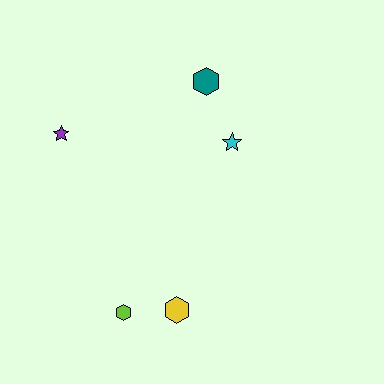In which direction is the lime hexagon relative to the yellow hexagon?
The lime hexagon is to the left of the yellow hexagon.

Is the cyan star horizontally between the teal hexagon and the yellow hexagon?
No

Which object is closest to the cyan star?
The teal hexagon is closest to the cyan star.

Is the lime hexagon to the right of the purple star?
Yes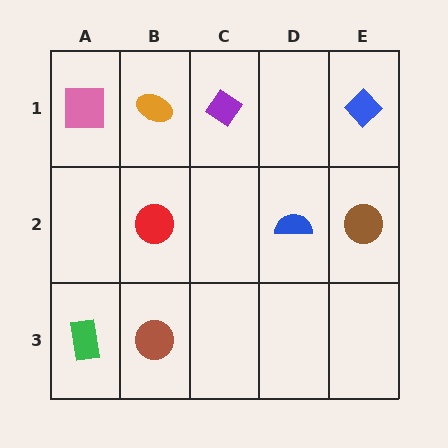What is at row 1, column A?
A pink square.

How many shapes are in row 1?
4 shapes.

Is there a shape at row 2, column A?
No, that cell is empty.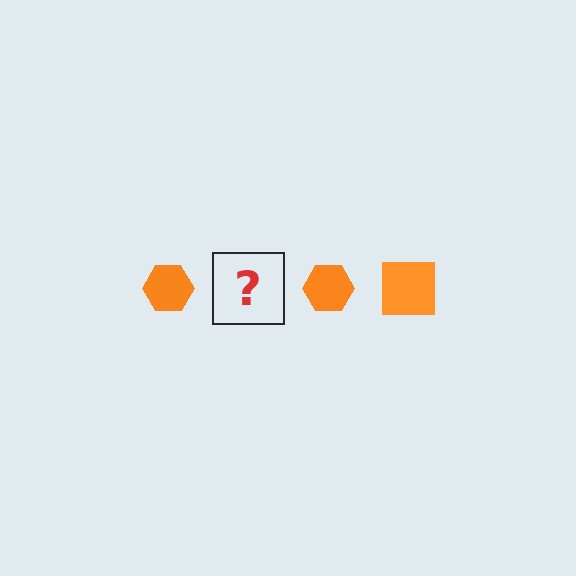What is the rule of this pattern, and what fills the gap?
The rule is that the pattern cycles through hexagon, square shapes in orange. The gap should be filled with an orange square.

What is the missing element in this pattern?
The missing element is an orange square.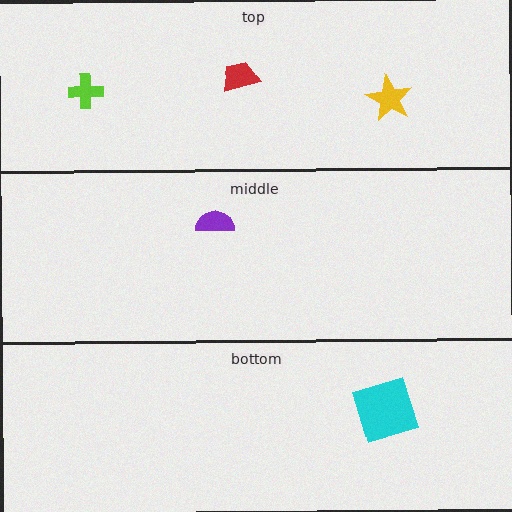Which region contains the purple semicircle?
The middle region.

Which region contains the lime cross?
The top region.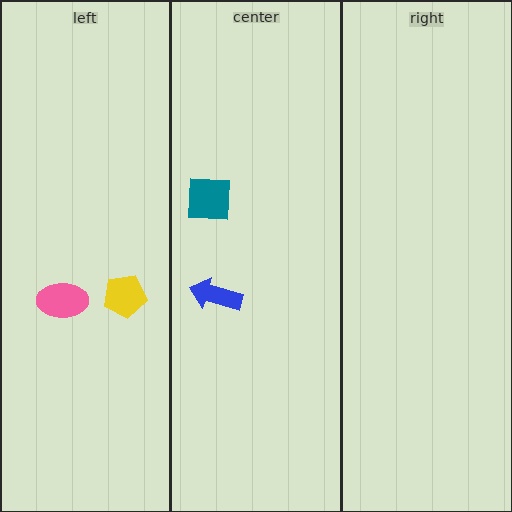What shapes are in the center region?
The teal square, the blue arrow.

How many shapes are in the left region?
2.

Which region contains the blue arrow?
The center region.